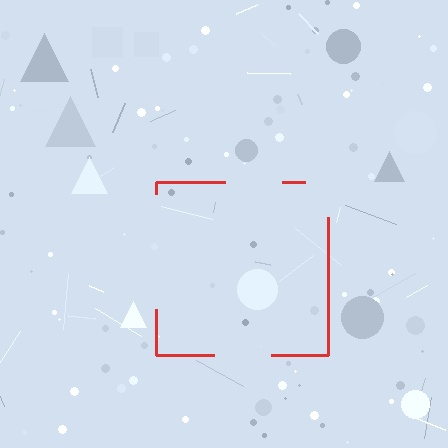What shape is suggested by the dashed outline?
The dashed outline suggests a square.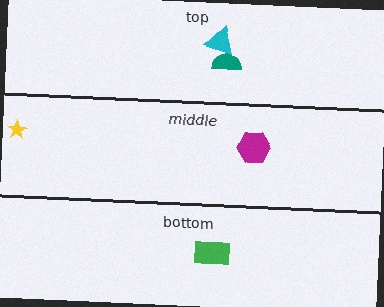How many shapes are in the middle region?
2.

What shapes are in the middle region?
The magenta hexagon, the yellow star.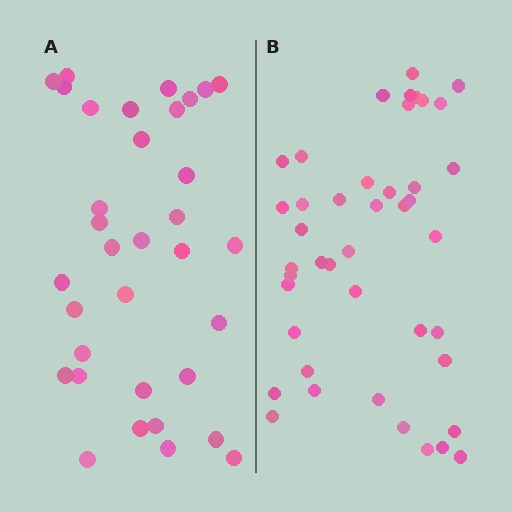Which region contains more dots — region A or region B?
Region B (the right region) has more dots.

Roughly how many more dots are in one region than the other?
Region B has roughly 8 or so more dots than region A.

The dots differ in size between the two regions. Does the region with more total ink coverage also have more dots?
No. Region A has more total ink coverage because its dots are larger, but region B actually contains more individual dots. Total area can be misleading — the number of items is what matters here.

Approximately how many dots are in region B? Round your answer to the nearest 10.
About 40 dots. (The exact count is 43, which rounds to 40.)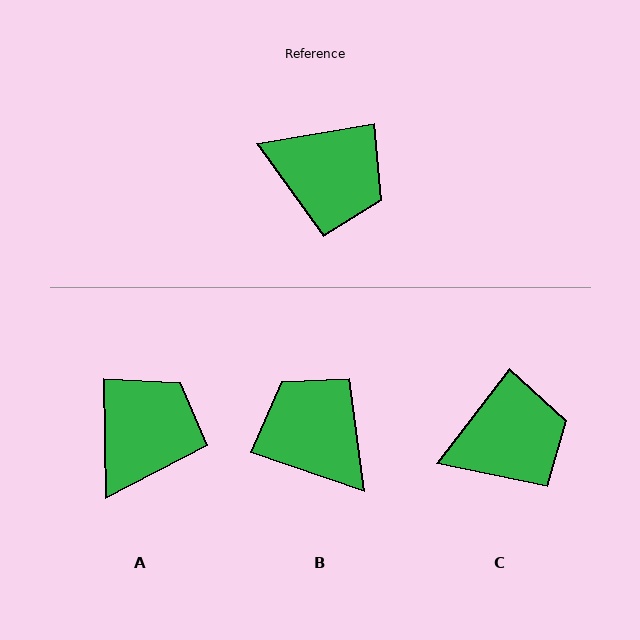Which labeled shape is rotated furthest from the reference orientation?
B, about 151 degrees away.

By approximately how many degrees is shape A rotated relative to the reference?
Approximately 81 degrees counter-clockwise.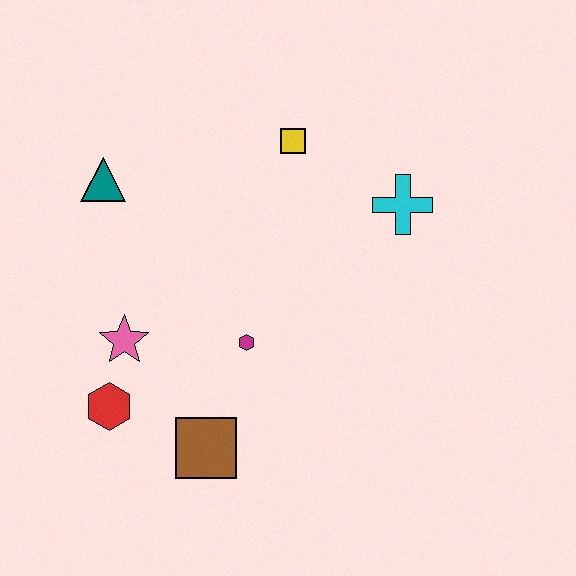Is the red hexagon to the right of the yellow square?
No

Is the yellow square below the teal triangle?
No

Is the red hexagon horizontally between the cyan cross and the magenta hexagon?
No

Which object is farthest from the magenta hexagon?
The teal triangle is farthest from the magenta hexagon.